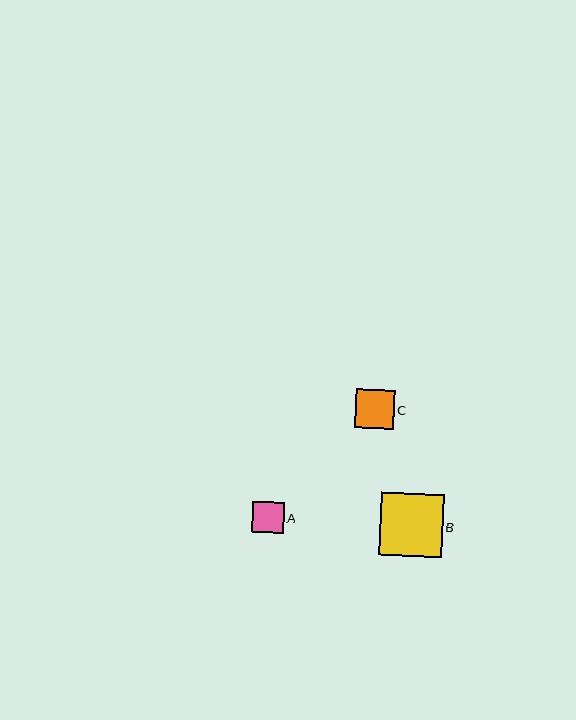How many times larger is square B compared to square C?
Square B is approximately 1.6 times the size of square C.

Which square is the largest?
Square B is the largest with a size of approximately 63 pixels.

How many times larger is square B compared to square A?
Square B is approximately 2.0 times the size of square A.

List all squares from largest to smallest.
From largest to smallest: B, C, A.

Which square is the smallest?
Square A is the smallest with a size of approximately 31 pixels.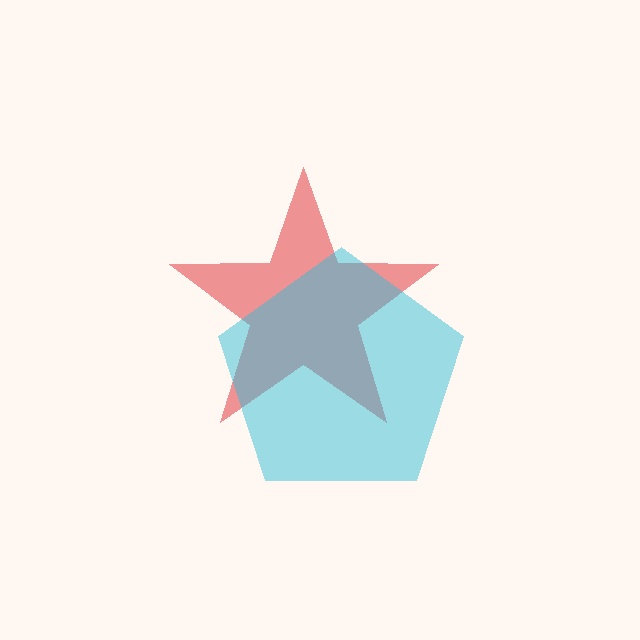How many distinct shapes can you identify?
There are 2 distinct shapes: a red star, a cyan pentagon.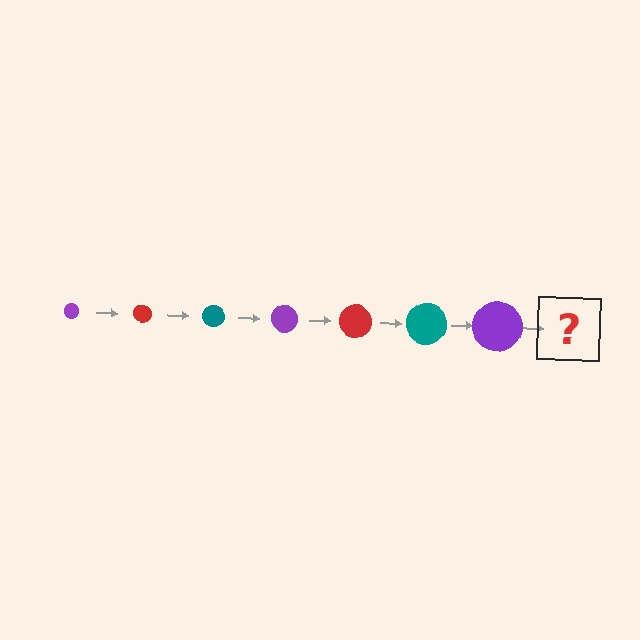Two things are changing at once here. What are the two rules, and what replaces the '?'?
The two rules are that the circle grows larger each step and the color cycles through purple, red, and teal. The '?' should be a red circle, larger than the previous one.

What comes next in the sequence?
The next element should be a red circle, larger than the previous one.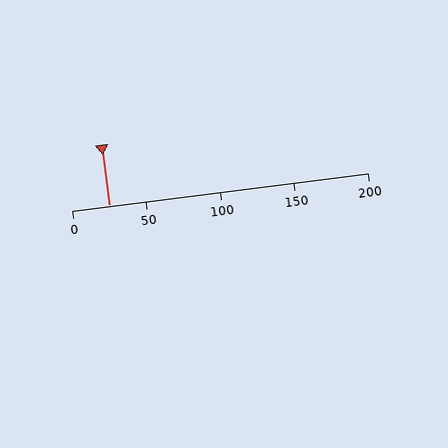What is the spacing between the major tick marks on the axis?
The major ticks are spaced 50 apart.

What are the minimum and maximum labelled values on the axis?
The axis runs from 0 to 200.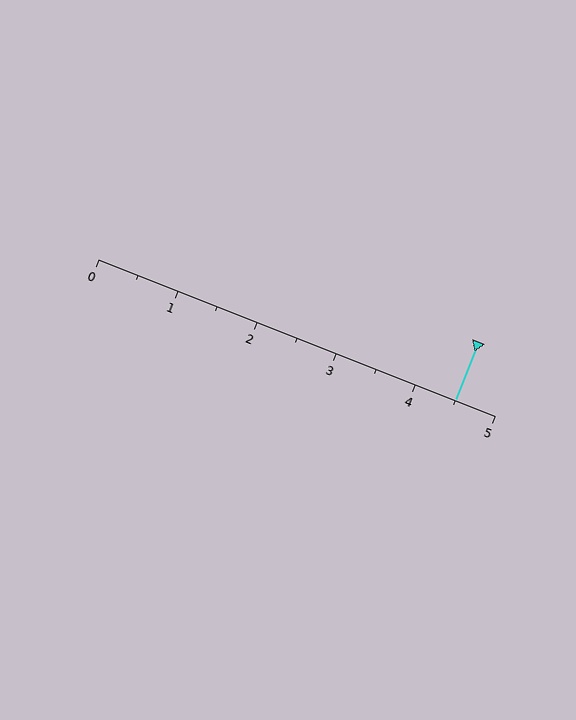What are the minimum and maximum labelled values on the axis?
The axis runs from 0 to 5.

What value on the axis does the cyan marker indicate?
The marker indicates approximately 4.5.